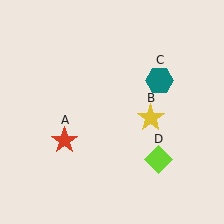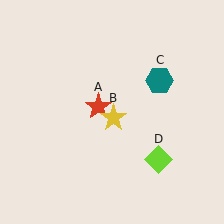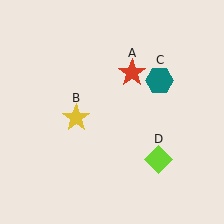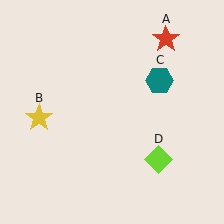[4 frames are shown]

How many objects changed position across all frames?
2 objects changed position: red star (object A), yellow star (object B).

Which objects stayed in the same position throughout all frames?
Teal hexagon (object C) and lime diamond (object D) remained stationary.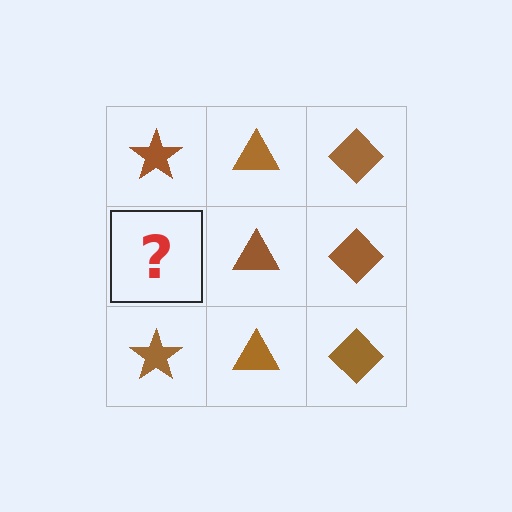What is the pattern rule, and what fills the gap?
The rule is that each column has a consistent shape. The gap should be filled with a brown star.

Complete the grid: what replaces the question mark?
The question mark should be replaced with a brown star.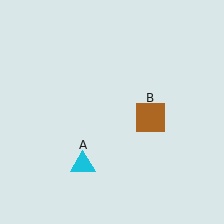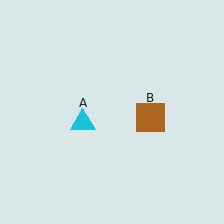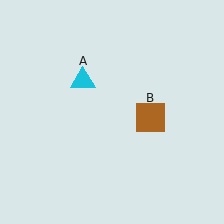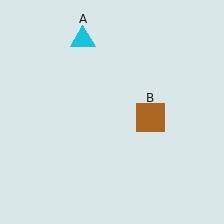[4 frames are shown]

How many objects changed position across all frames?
1 object changed position: cyan triangle (object A).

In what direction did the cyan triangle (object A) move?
The cyan triangle (object A) moved up.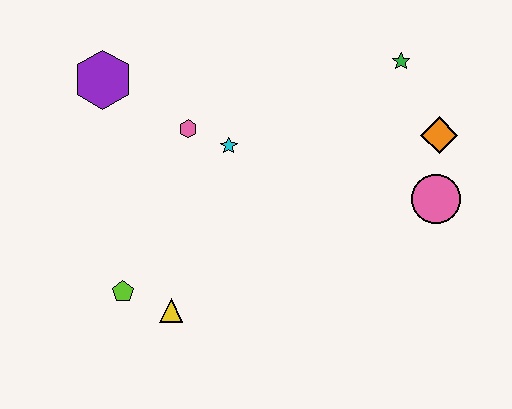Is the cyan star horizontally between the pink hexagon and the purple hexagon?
No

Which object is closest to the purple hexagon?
The pink hexagon is closest to the purple hexagon.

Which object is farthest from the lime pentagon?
The green star is farthest from the lime pentagon.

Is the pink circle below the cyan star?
Yes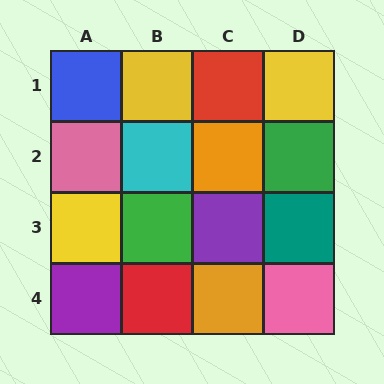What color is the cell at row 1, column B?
Yellow.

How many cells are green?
2 cells are green.